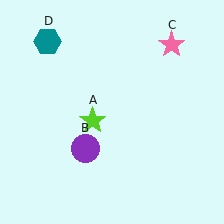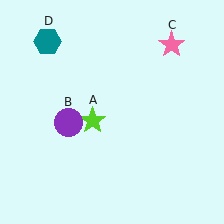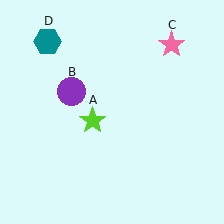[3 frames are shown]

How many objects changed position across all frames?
1 object changed position: purple circle (object B).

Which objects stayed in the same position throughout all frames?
Lime star (object A) and pink star (object C) and teal hexagon (object D) remained stationary.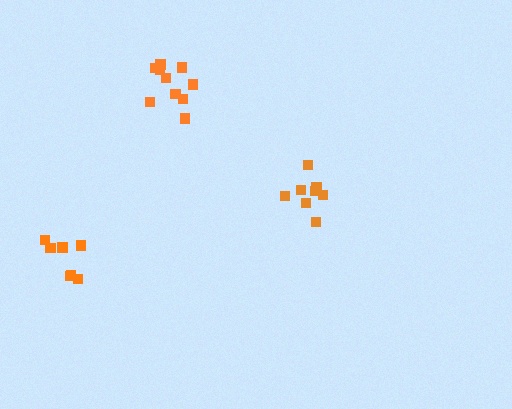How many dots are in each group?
Group 1: 7 dots, Group 2: 8 dots, Group 3: 10 dots (25 total).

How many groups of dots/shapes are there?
There are 3 groups.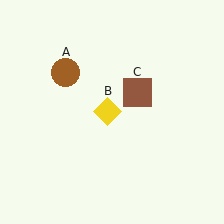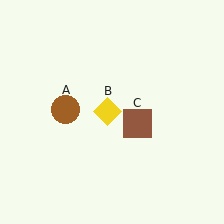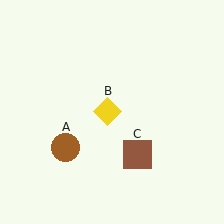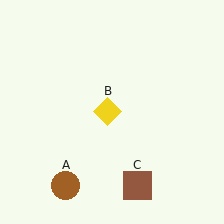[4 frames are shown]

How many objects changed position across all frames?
2 objects changed position: brown circle (object A), brown square (object C).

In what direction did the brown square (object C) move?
The brown square (object C) moved down.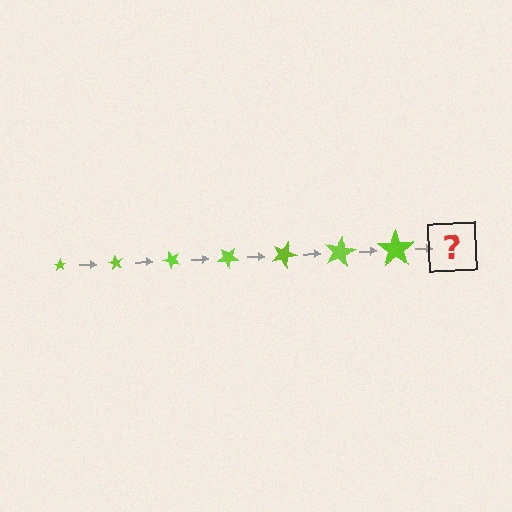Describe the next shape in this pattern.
It should be a star, larger than the previous one and rotated 420 degrees from the start.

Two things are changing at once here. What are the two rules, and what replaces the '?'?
The two rules are that the star grows larger each step and it rotates 60 degrees each step. The '?' should be a star, larger than the previous one and rotated 420 degrees from the start.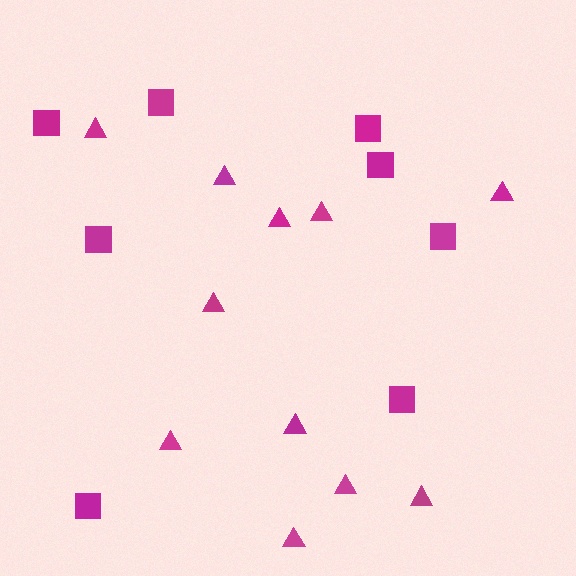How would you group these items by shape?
There are 2 groups: one group of triangles (11) and one group of squares (8).